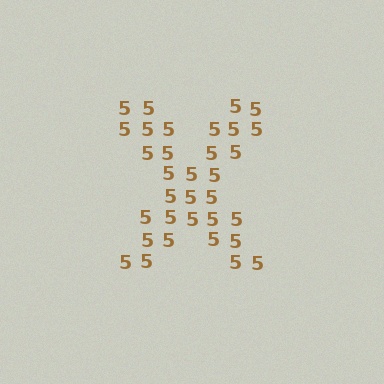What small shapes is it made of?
It is made of small digit 5's.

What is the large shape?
The large shape is the letter X.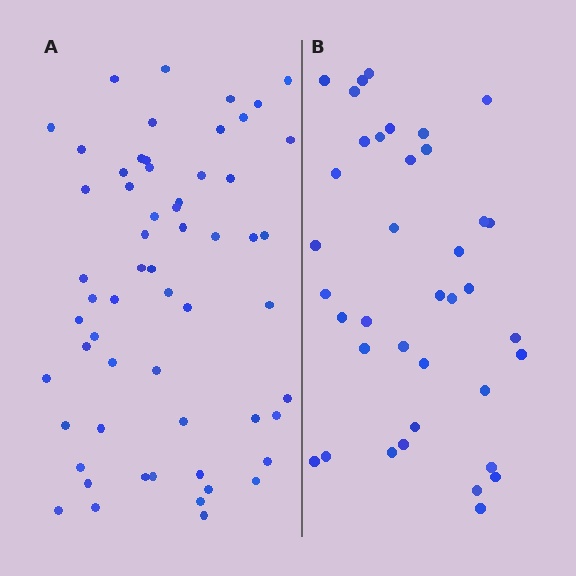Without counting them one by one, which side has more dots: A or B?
Region A (the left region) has more dots.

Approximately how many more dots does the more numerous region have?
Region A has approximately 20 more dots than region B.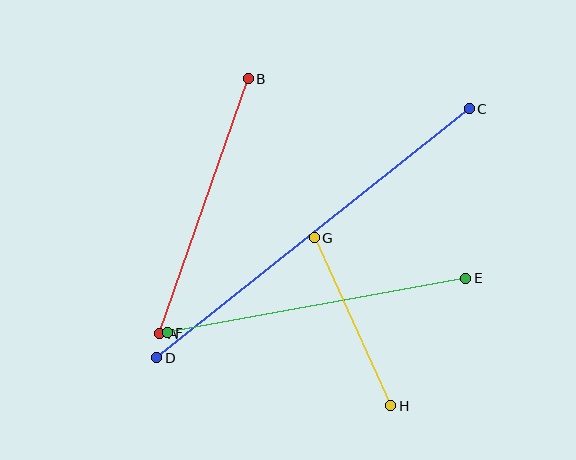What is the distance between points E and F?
The distance is approximately 303 pixels.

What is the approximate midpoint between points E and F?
The midpoint is at approximately (316, 305) pixels.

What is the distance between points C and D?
The distance is approximately 399 pixels.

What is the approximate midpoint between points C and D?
The midpoint is at approximately (313, 233) pixels.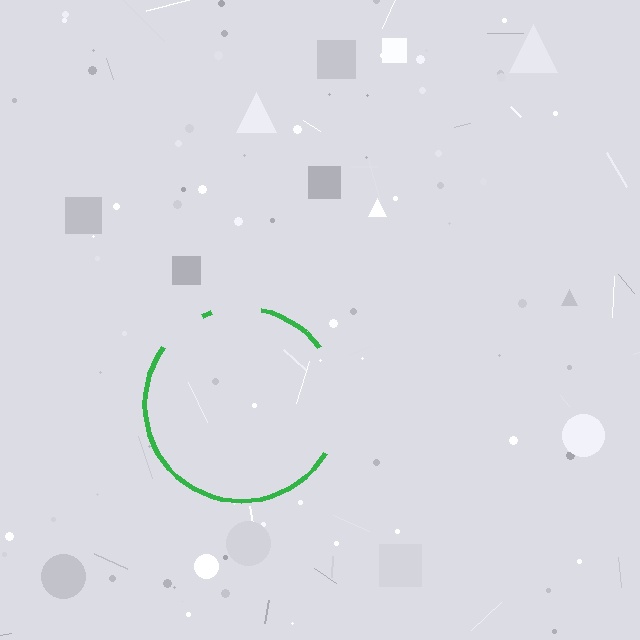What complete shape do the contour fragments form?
The contour fragments form a circle.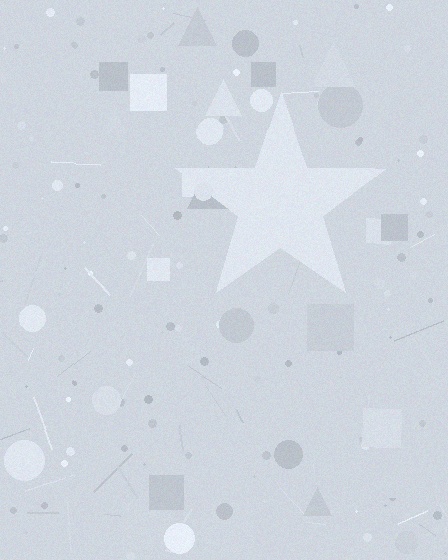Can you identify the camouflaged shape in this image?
The camouflaged shape is a star.